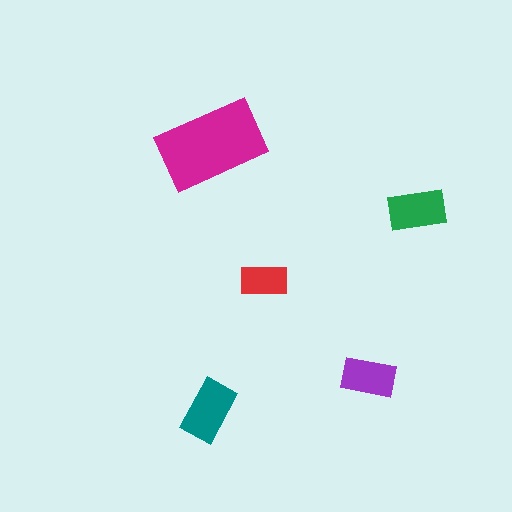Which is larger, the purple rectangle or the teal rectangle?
The teal one.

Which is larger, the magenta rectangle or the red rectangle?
The magenta one.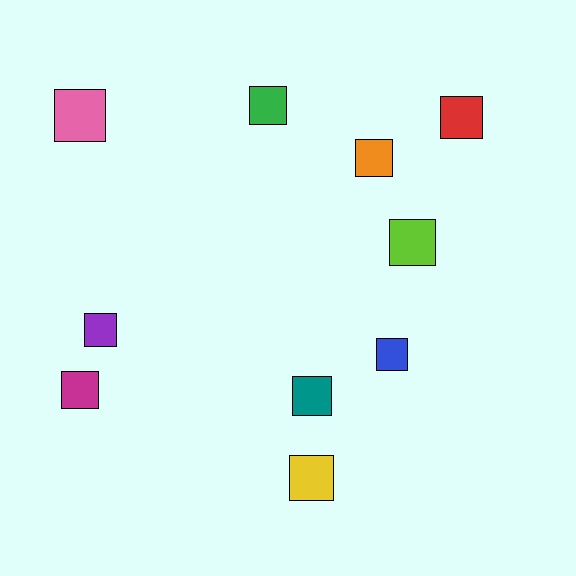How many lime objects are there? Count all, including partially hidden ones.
There is 1 lime object.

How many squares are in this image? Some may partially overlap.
There are 10 squares.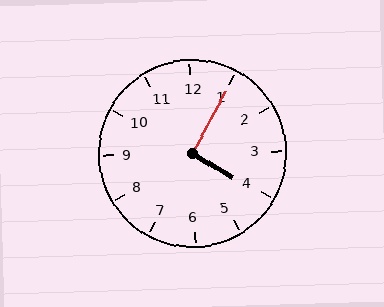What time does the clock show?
4:05.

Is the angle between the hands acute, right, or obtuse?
It is right.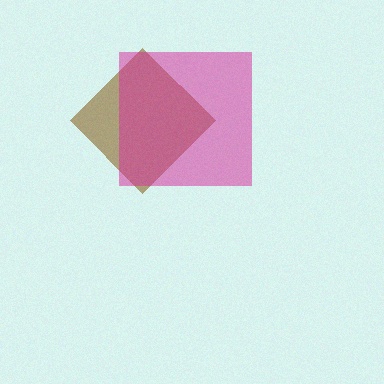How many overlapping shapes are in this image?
There are 2 overlapping shapes in the image.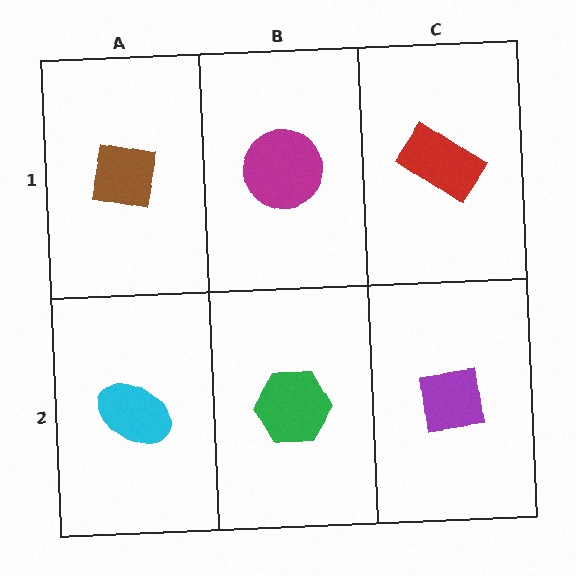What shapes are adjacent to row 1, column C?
A purple square (row 2, column C), a magenta circle (row 1, column B).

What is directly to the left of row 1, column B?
A brown square.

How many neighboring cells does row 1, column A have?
2.